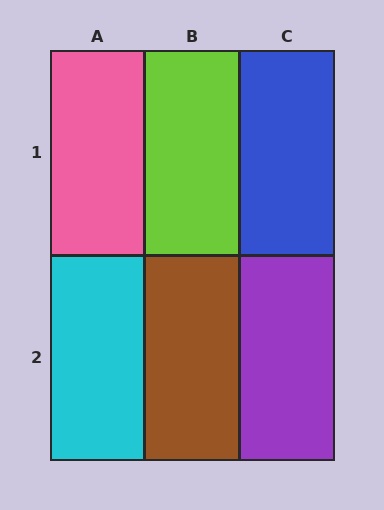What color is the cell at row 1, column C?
Blue.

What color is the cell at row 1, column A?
Pink.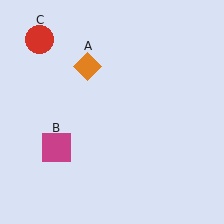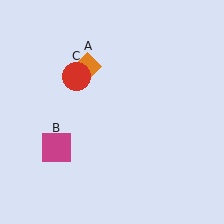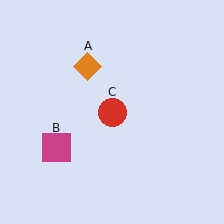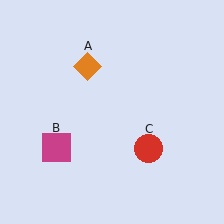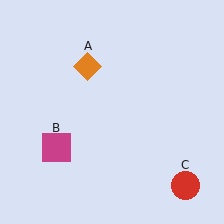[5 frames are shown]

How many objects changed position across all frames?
1 object changed position: red circle (object C).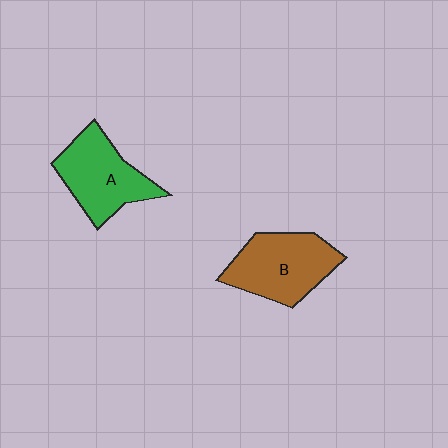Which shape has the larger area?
Shape B (brown).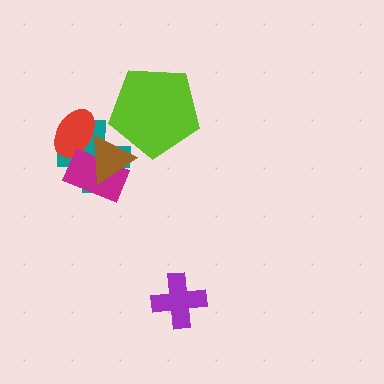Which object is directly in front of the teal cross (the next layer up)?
The red ellipse is directly in front of the teal cross.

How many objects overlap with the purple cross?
0 objects overlap with the purple cross.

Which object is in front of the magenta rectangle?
The brown triangle is in front of the magenta rectangle.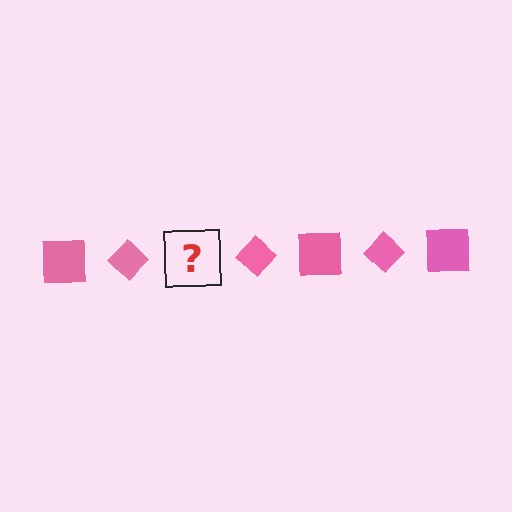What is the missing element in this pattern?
The missing element is a pink square.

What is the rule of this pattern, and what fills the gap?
The rule is that the pattern cycles through square, diamond shapes in pink. The gap should be filled with a pink square.